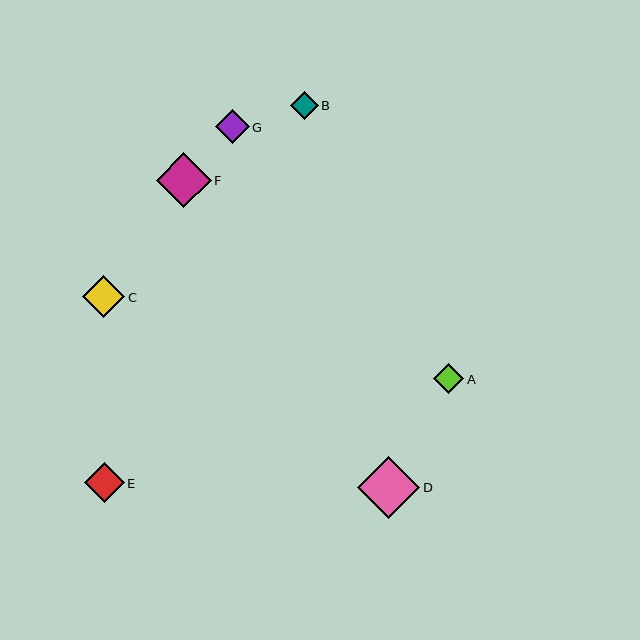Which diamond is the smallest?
Diamond B is the smallest with a size of approximately 28 pixels.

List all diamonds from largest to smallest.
From largest to smallest: D, F, C, E, G, A, B.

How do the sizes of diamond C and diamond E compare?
Diamond C and diamond E are approximately the same size.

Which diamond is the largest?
Diamond D is the largest with a size of approximately 62 pixels.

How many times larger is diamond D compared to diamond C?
Diamond D is approximately 1.5 times the size of diamond C.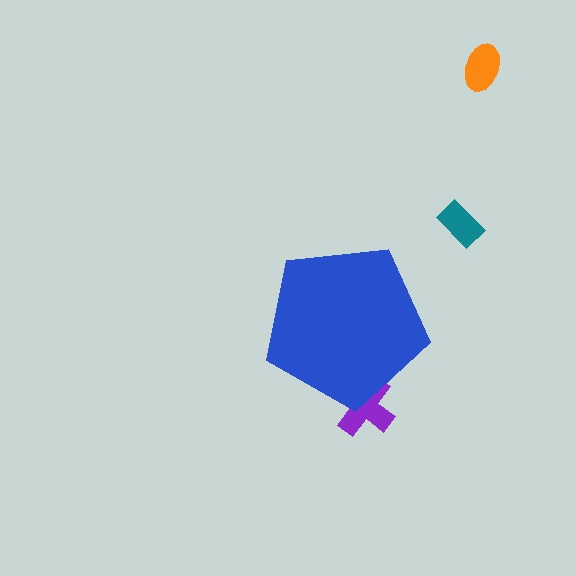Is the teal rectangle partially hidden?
No, the teal rectangle is fully visible.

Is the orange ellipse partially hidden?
No, the orange ellipse is fully visible.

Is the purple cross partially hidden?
Yes, the purple cross is partially hidden behind the blue pentagon.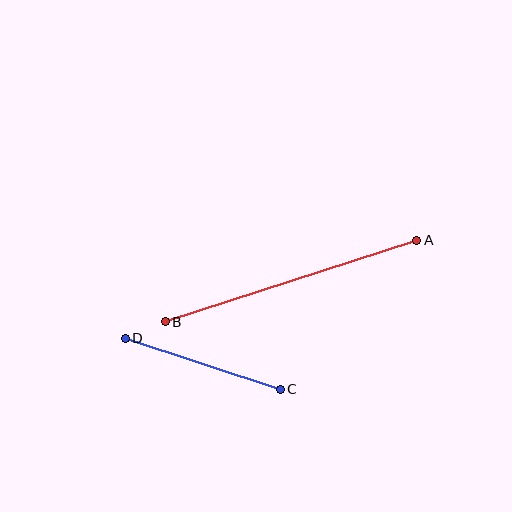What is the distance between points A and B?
The distance is approximately 265 pixels.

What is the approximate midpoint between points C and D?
The midpoint is at approximately (203, 364) pixels.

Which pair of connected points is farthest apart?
Points A and B are farthest apart.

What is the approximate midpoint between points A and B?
The midpoint is at approximately (291, 281) pixels.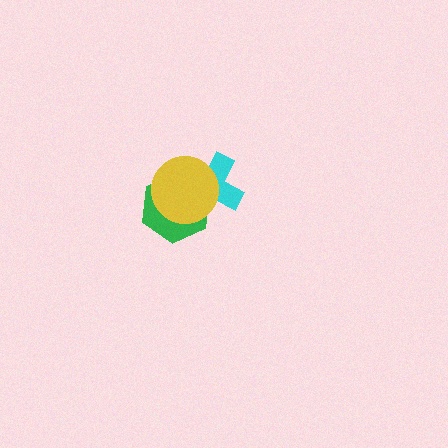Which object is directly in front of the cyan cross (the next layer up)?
The green hexagon is directly in front of the cyan cross.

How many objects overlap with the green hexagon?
2 objects overlap with the green hexagon.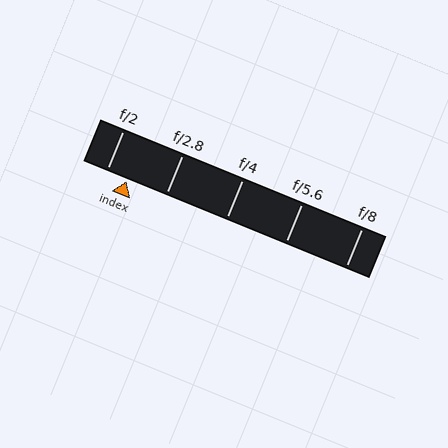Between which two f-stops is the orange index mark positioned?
The index mark is between f/2 and f/2.8.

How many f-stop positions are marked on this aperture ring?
There are 5 f-stop positions marked.